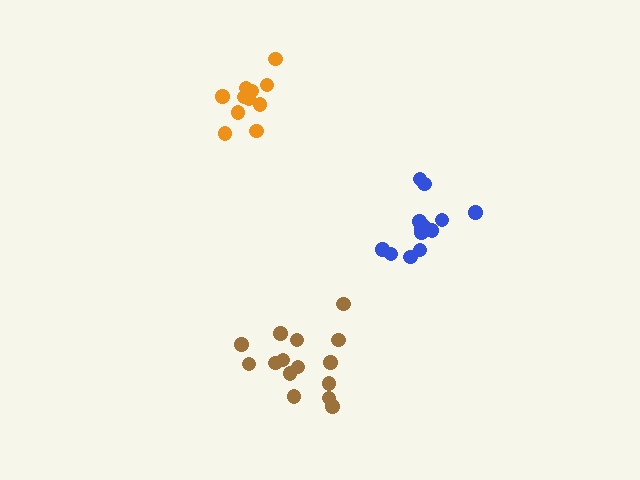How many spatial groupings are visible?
There are 3 spatial groupings.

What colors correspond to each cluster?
The clusters are colored: orange, blue, brown.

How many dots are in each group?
Group 1: 11 dots, Group 2: 13 dots, Group 3: 15 dots (39 total).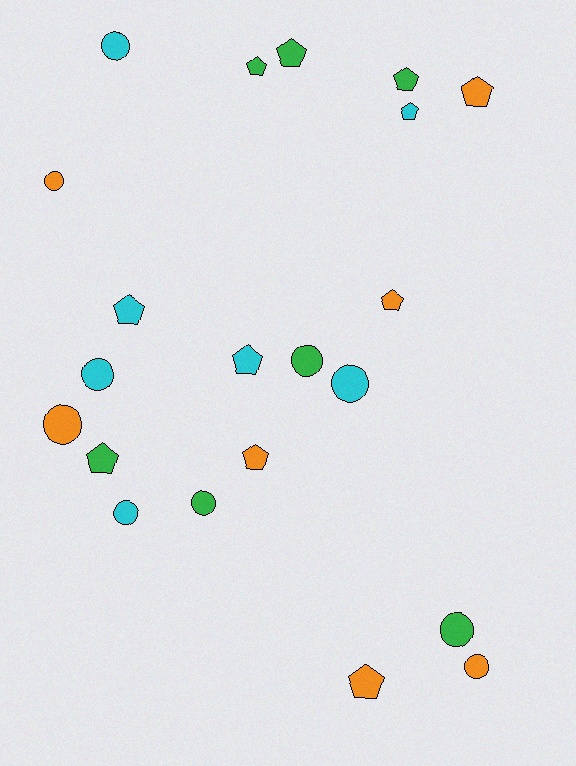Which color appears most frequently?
Green, with 7 objects.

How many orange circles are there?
There are 3 orange circles.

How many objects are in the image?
There are 21 objects.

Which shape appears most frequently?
Pentagon, with 11 objects.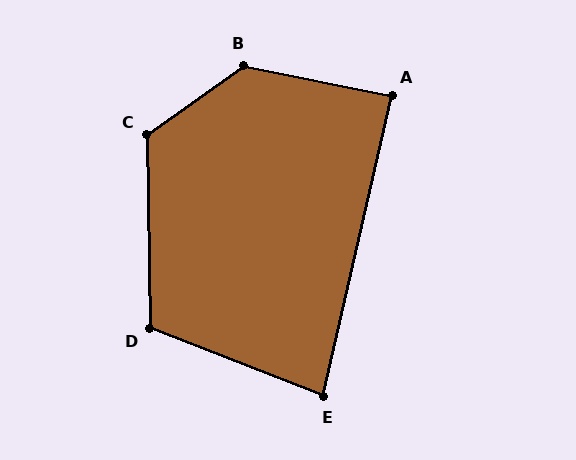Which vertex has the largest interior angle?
B, at approximately 133 degrees.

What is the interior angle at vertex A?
Approximately 88 degrees (approximately right).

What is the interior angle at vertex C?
Approximately 125 degrees (obtuse).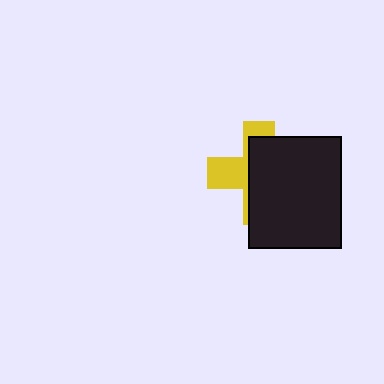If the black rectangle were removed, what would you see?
You would see the complete yellow cross.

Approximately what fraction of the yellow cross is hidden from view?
Roughly 65% of the yellow cross is hidden behind the black rectangle.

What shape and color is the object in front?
The object in front is a black rectangle.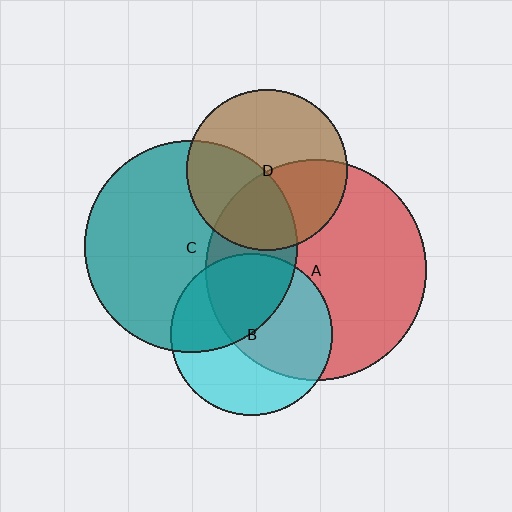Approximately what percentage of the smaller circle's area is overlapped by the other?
Approximately 55%.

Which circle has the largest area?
Circle A (red).